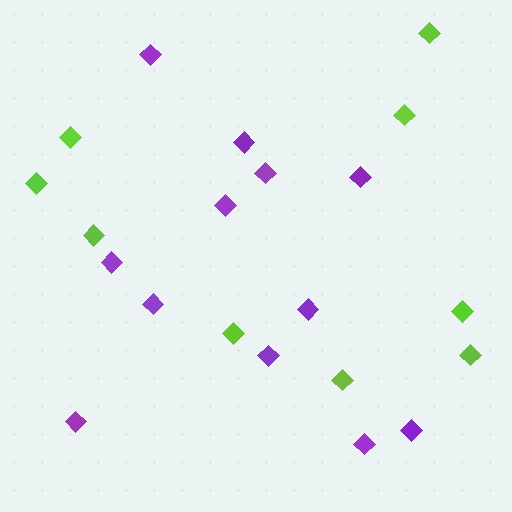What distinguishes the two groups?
There are 2 groups: one group of purple diamonds (12) and one group of lime diamonds (9).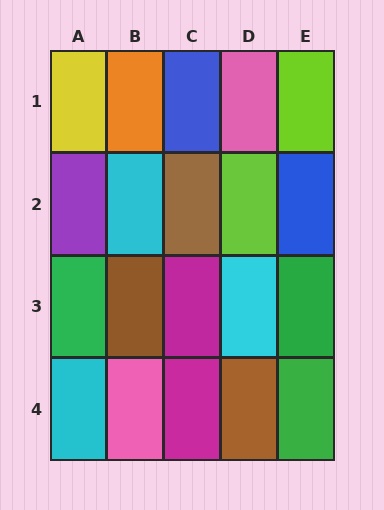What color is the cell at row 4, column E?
Green.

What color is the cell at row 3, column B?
Brown.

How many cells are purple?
1 cell is purple.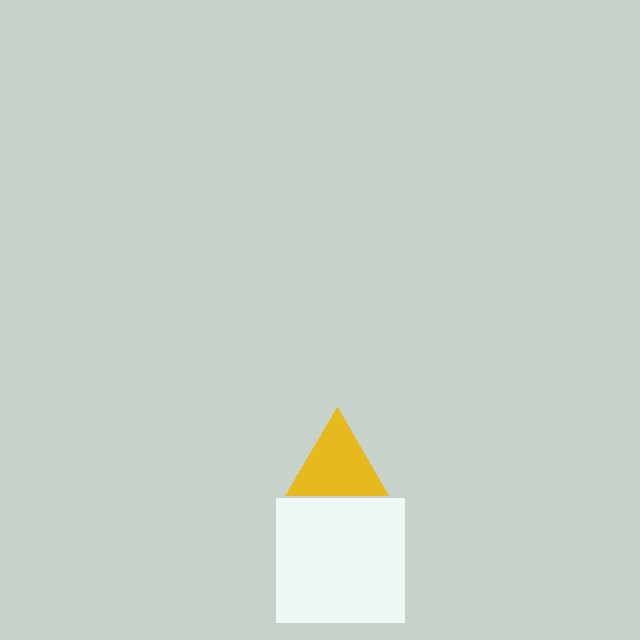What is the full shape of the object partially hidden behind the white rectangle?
The partially hidden object is a yellow triangle.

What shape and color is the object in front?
The object in front is a white rectangle.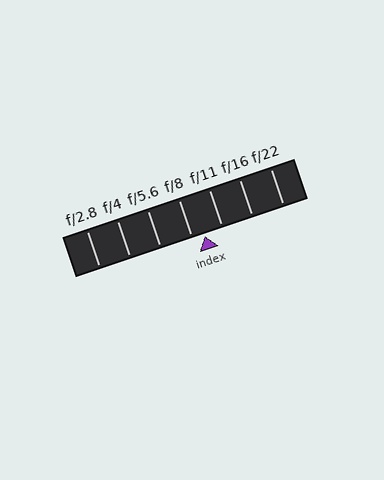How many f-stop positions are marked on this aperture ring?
There are 7 f-stop positions marked.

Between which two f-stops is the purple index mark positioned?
The index mark is between f/8 and f/11.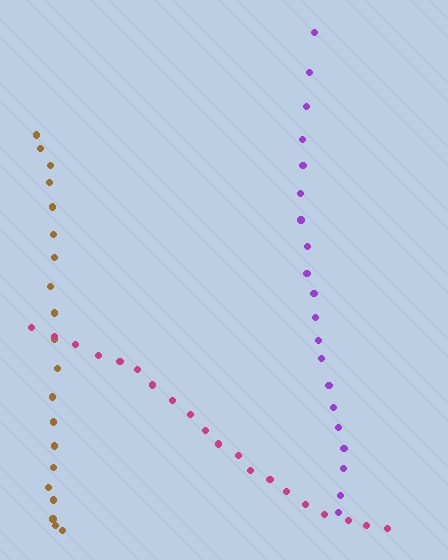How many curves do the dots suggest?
There are 3 distinct paths.